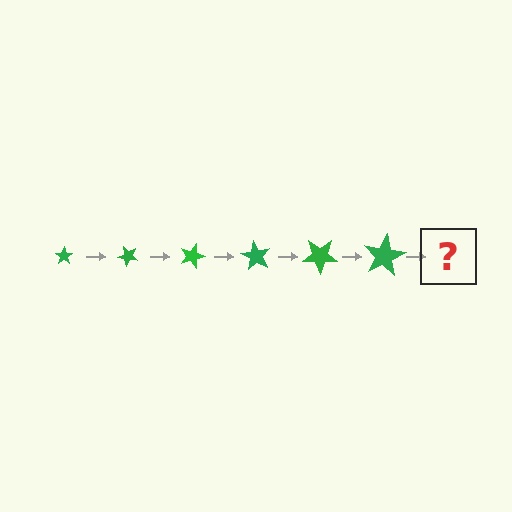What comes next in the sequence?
The next element should be a star, larger than the previous one and rotated 270 degrees from the start.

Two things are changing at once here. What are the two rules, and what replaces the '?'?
The two rules are that the star grows larger each step and it rotates 45 degrees each step. The '?' should be a star, larger than the previous one and rotated 270 degrees from the start.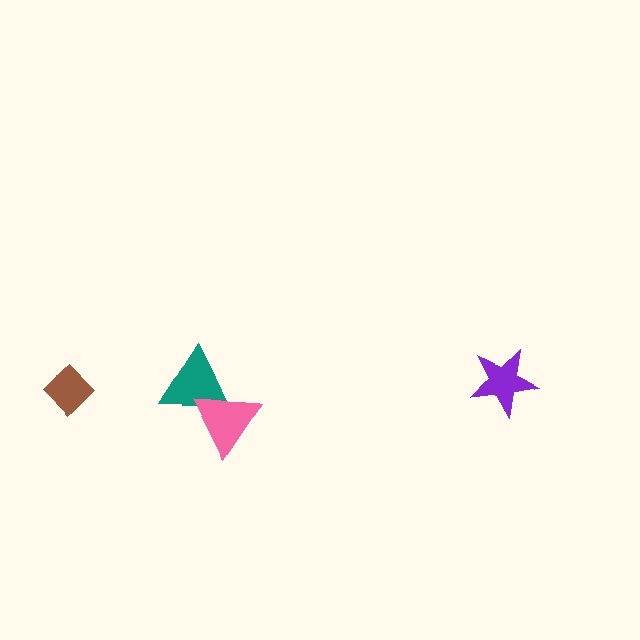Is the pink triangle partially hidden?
No, no other shape covers it.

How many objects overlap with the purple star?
0 objects overlap with the purple star.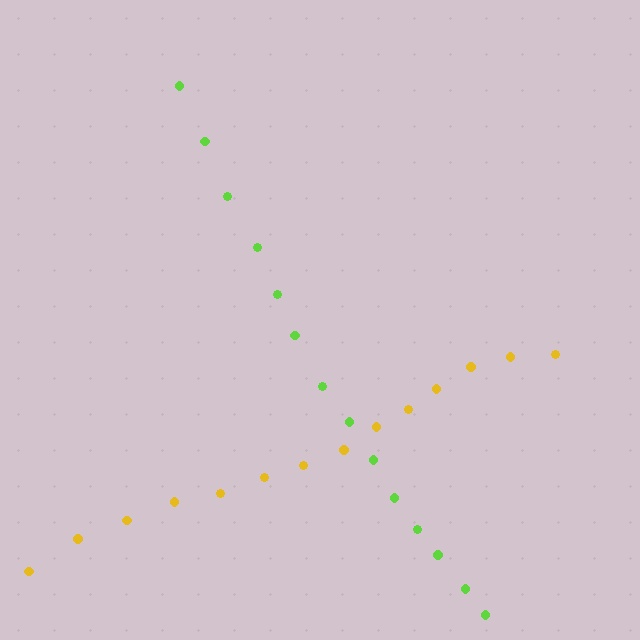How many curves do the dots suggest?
There are 2 distinct paths.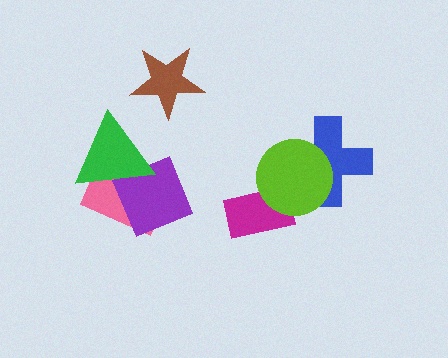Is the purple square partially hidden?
Yes, it is partially covered by another shape.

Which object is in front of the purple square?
The green triangle is in front of the purple square.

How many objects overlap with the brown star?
0 objects overlap with the brown star.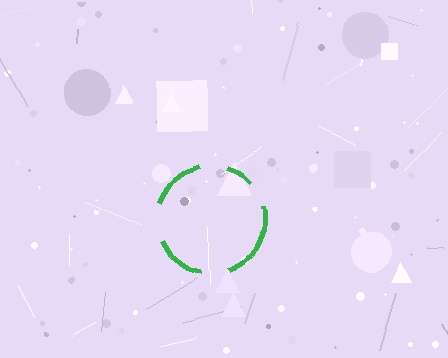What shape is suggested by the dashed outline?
The dashed outline suggests a circle.